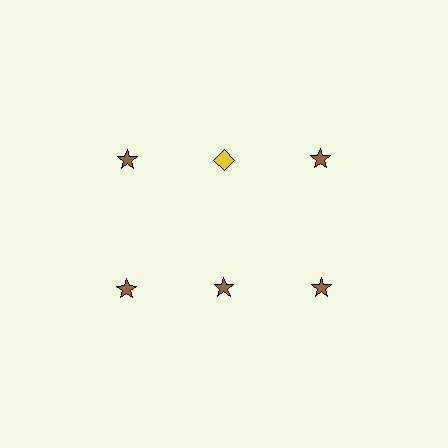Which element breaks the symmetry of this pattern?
The yellow diamond in the top row, second from left column breaks the symmetry. All other shapes are brown stars.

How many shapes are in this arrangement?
There are 6 shapes arranged in a grid pattern.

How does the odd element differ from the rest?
It differs in both color (yellow instead of brown) and shape (diamond instead of star).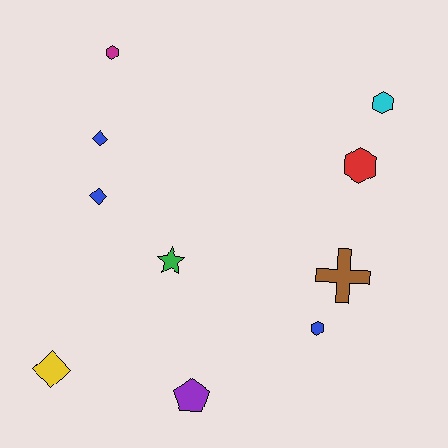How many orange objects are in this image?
There are no orange objects.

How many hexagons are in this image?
There are 4 hexagons.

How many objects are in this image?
There are 10 objects.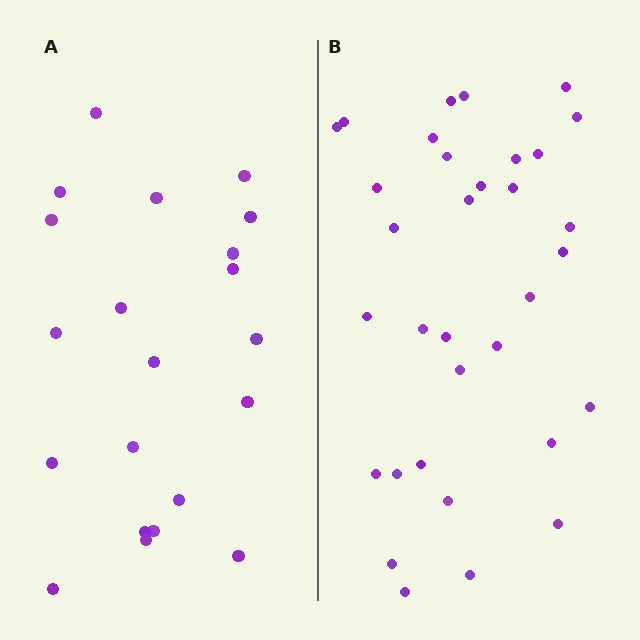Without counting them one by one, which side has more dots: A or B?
Region B (the right region) has more dots.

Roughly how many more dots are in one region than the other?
Region B has roughly 12 or so more dots than region A.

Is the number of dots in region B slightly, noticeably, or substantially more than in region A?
Region B has substantially more. The ratio is roughly 1.6 to 1.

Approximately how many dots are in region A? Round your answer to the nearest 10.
About 20 dots. (The exact count is 21, which rounds to 20.)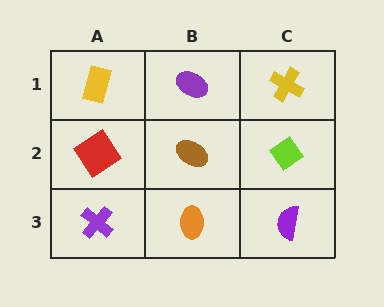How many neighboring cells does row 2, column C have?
3.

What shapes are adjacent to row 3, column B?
A brown ellipse (row 2, column B), a purple cross (row 3, column A), a purple semicircle (row 3, column C).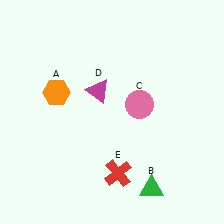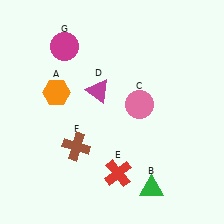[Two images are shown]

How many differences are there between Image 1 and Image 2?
There are 2 differences between the two images.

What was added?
A brown cross (F), a magenta circle (G) were added in Image 2.